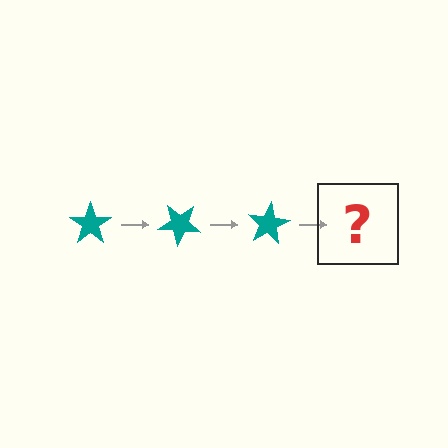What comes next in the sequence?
The next element should be a teal star rotated 120 degrees.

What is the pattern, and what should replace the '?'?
The pattern is that the star rotates 40 degrees each step. The '?' should be a teal star rotated 120 degrees.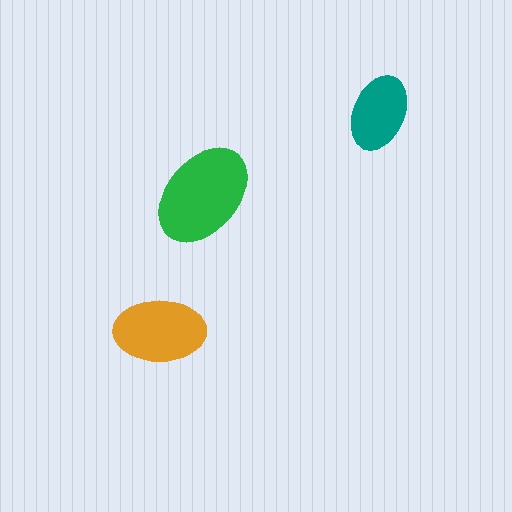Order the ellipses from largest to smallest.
the green one, the orange one, the teal one.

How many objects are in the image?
There are 3 objects in the image.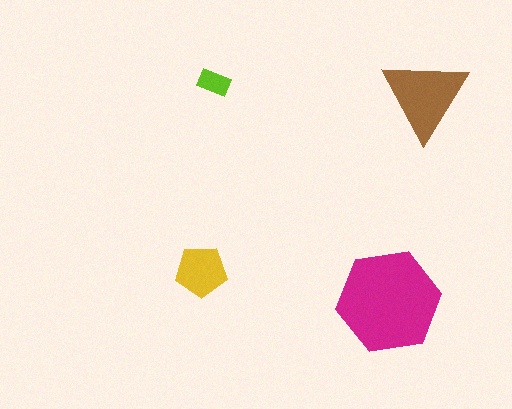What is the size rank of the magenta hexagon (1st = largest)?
1st.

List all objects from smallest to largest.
The lime rectangle, the yellow pentagon, the brown triangle, the magenta hexagon.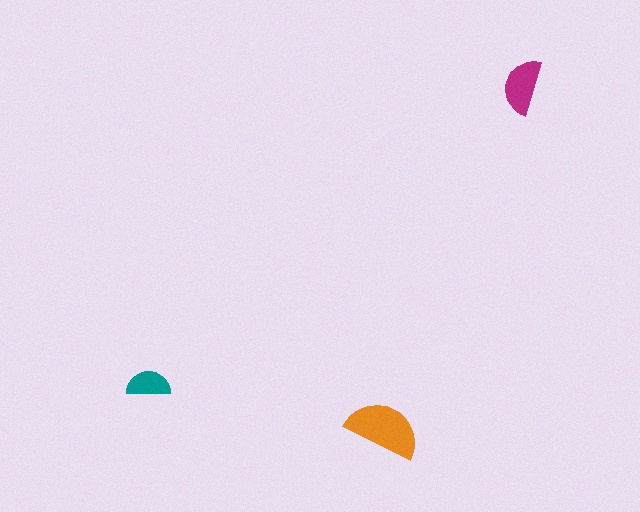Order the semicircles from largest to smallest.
the orange one, the magenta one, the teal one.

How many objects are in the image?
There are 3 objects in the image.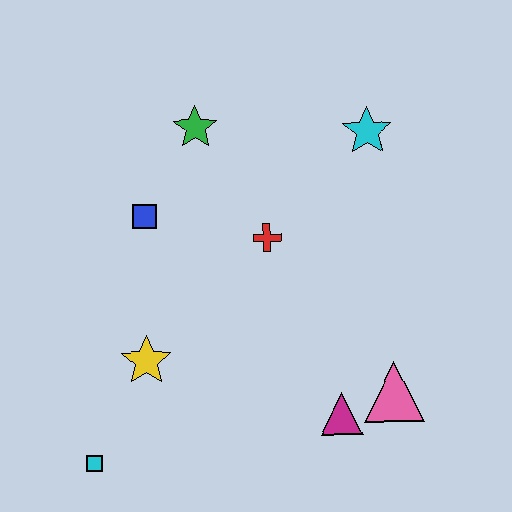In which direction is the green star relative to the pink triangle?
The green star is above the pink triangle.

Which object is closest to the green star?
The blue square is closest to the green star.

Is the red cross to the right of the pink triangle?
No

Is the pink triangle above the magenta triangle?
Yes